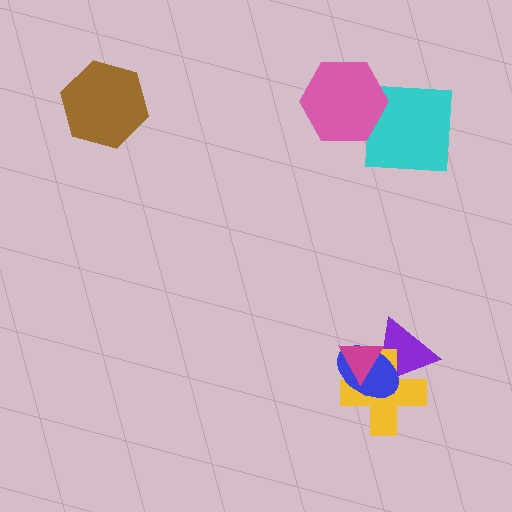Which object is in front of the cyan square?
The pink hexagon is in front of the cyan square.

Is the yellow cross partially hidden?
Yes, it is partially covered by another shape.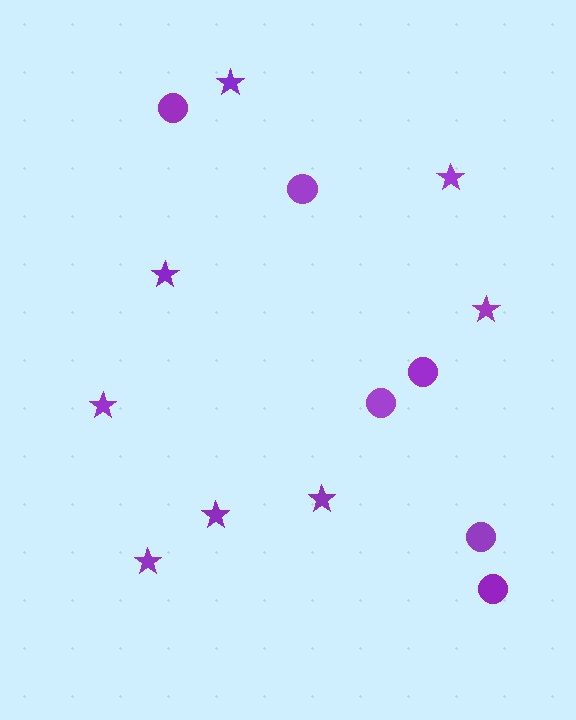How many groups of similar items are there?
There are 2 groups: one group of stars (8) and one group of circles (6).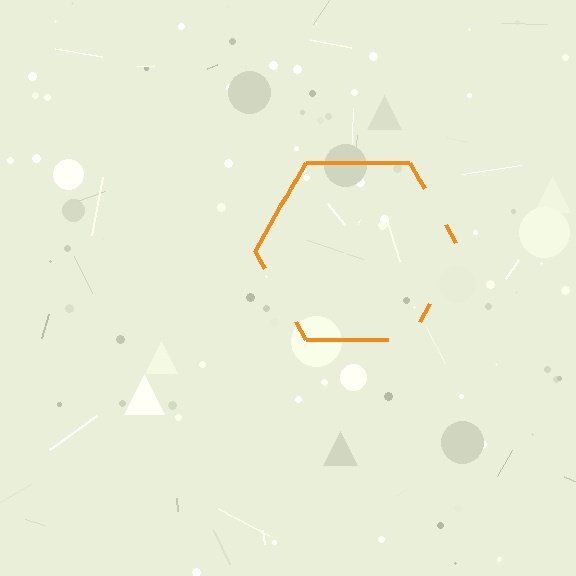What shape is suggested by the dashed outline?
The dashed outline suggests a hexagon.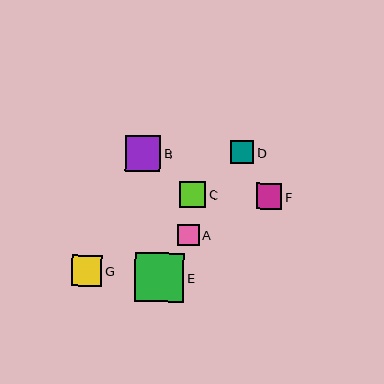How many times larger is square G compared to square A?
Square G is approximately 1.4 times the size of square A.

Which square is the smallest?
Square A is the smallest with a size of approximately 21 pixels.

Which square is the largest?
Square E is the largest with a size of approximately 49 pixels.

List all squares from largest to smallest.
From largest to smallest: E, B, G, C, F, D, A.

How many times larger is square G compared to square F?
Square G is approximately 1.2 times the size of square F.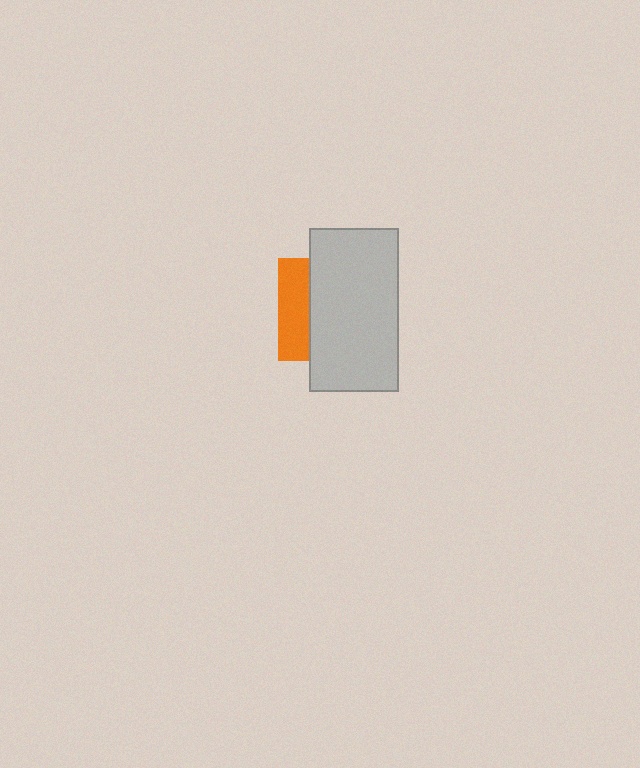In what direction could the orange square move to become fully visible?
The orange square could move left. That would shift it out from behind the light gray rectangle entirely.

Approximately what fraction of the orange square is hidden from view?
Roughly 69% of the orange square is hidden behind the light gray rectangle.